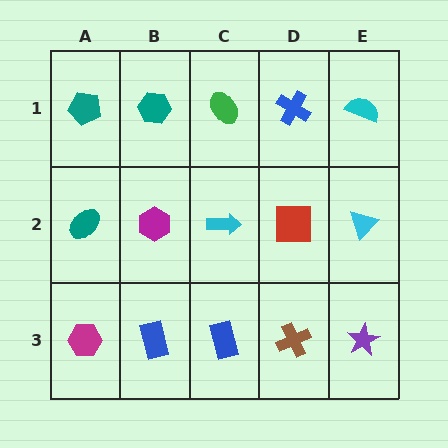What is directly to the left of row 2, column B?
A teal ellipse.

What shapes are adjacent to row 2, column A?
A teal pentagon (row 1, column A), a magenta hexagon (row 3, column A), a magenta hexagon (row 2, column B).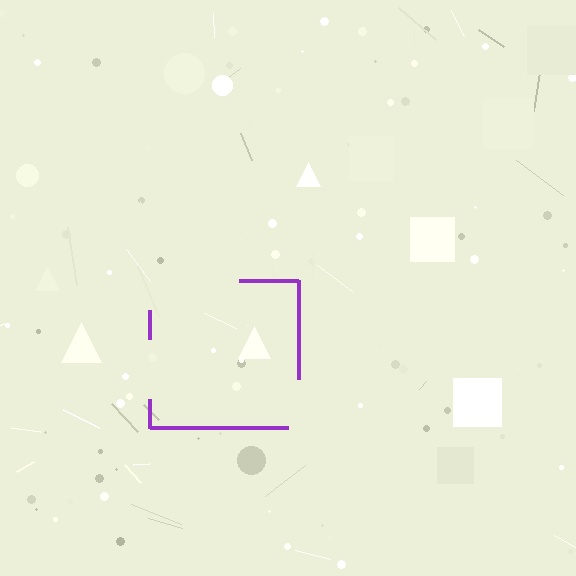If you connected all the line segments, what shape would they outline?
They would outline a square.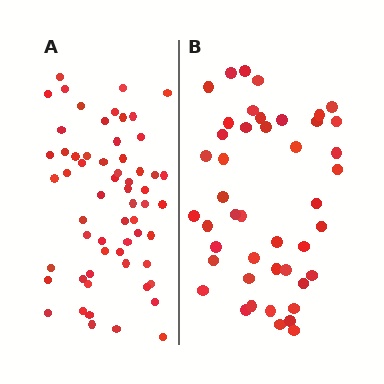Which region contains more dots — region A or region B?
Region A (the left region) has more dots.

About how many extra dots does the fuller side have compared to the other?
Region A has approximately 15 more dots than region B.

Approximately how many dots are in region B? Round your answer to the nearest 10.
About 40 dots. (The exact count is 45, which rounds to 40.)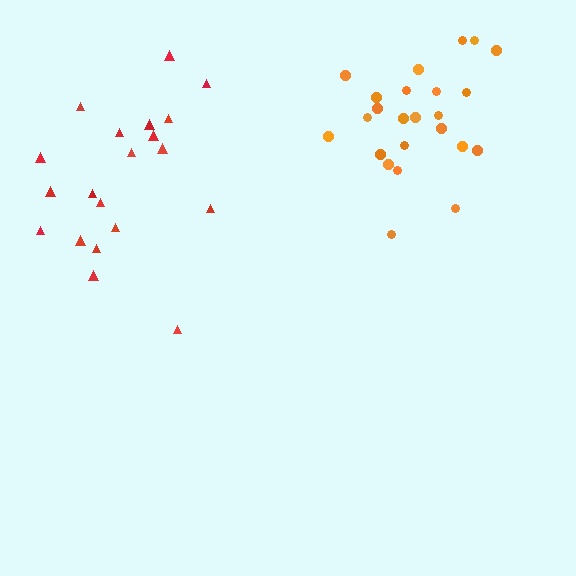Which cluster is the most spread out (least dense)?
Red.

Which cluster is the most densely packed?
Orange.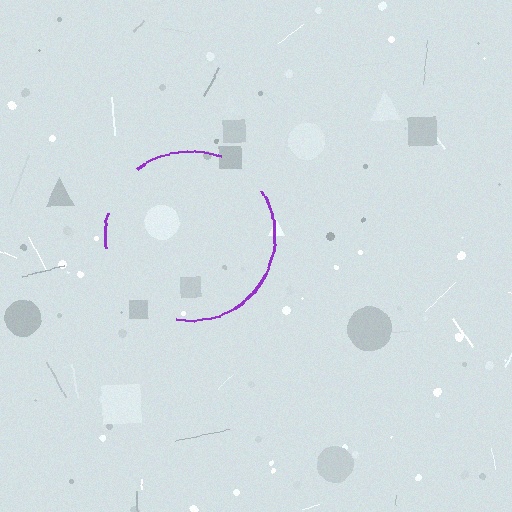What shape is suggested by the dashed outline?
The dashed outline suggests a circle.